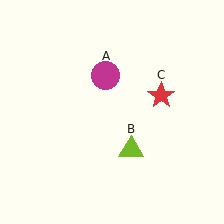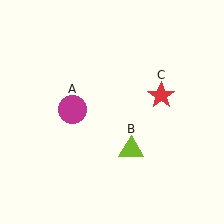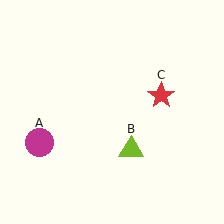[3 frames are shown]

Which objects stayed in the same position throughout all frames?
Lime triangle (object B) and red star (object C) remained stationary.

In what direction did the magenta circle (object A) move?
The magenta circle (object A) moved down and to the left.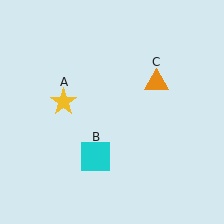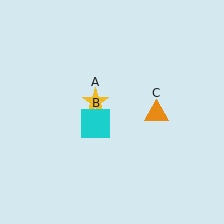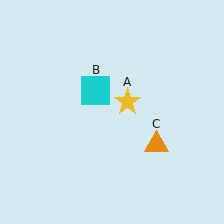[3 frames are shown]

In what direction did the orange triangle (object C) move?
The orange triangle (object C) moved down.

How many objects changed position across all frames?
3 objects changed position: yellow star (object A), cyan square (object B), orange triangle (object C).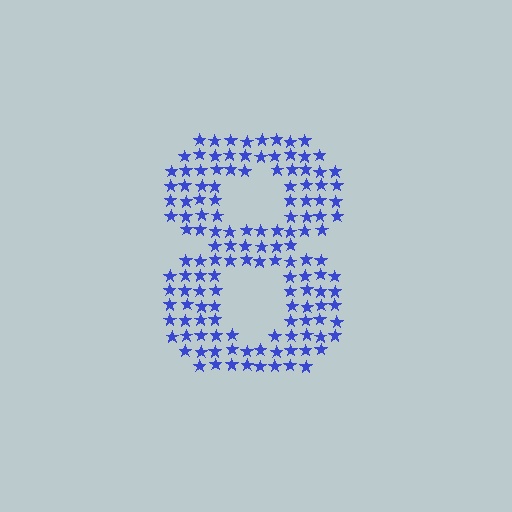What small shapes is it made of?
It is made of small stars.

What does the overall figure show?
The overall figure shows the digit 8.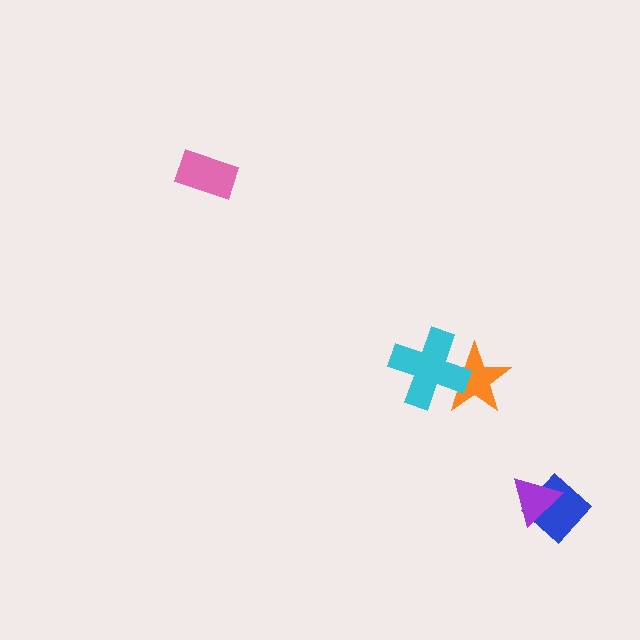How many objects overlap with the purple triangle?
1 object overlaps with the purple triangle.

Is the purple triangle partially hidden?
No, no other shape covers it.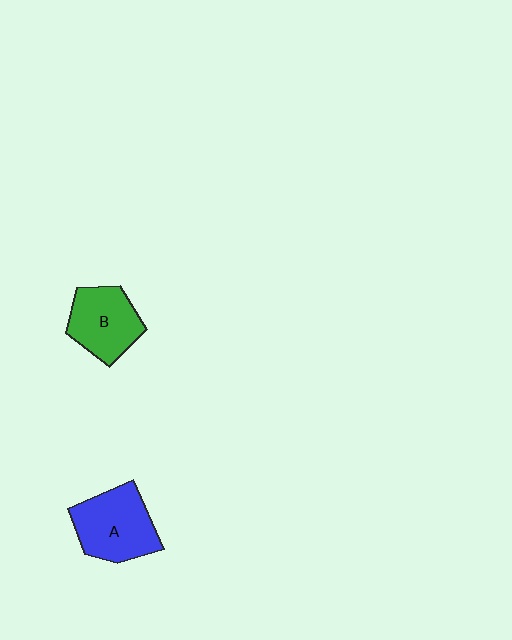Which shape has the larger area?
Shape A (blue).